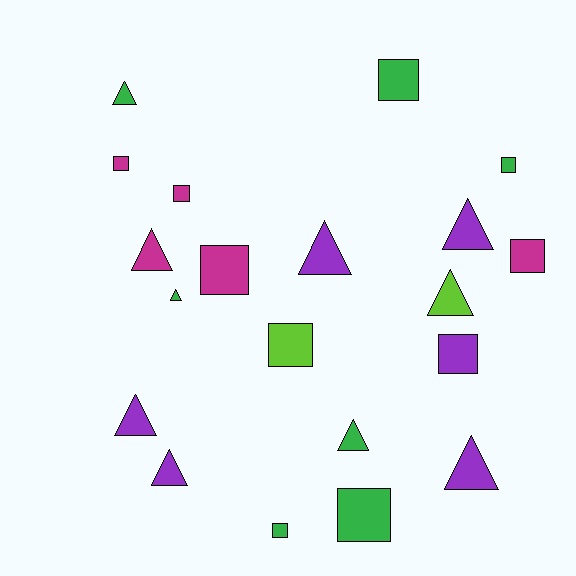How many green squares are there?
There are 4 green squares.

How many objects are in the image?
There are 20 objects.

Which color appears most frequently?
Green, with 7 objects.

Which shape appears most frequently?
Triangle, with 10 objects.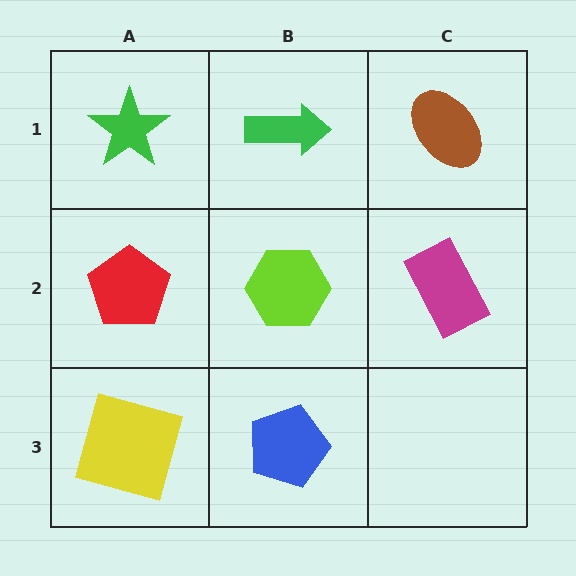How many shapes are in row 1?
3 shapes.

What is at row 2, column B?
A lime hexagon.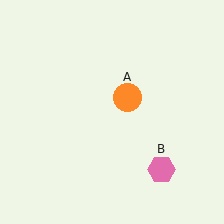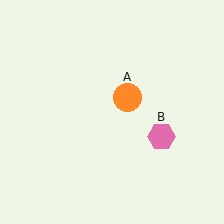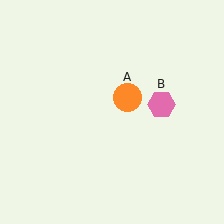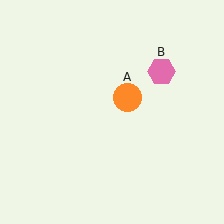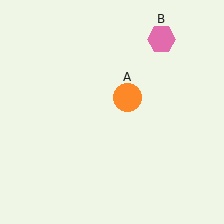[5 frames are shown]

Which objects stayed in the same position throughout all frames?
Orange circle (object A) remained stationary.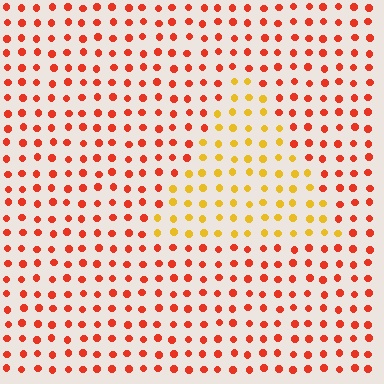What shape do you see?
I see a triangle.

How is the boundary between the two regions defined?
The boundary is defined purely by a slight shift in hue (about 41 degrees). Spacing, size, and orientation are identical on both sides.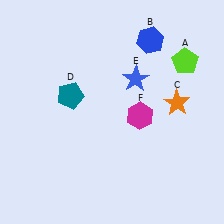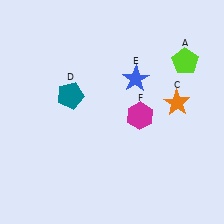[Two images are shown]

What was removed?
The blue hexagon (B) was removed in Image 2.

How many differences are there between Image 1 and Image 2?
There is 1 difference between the two images.